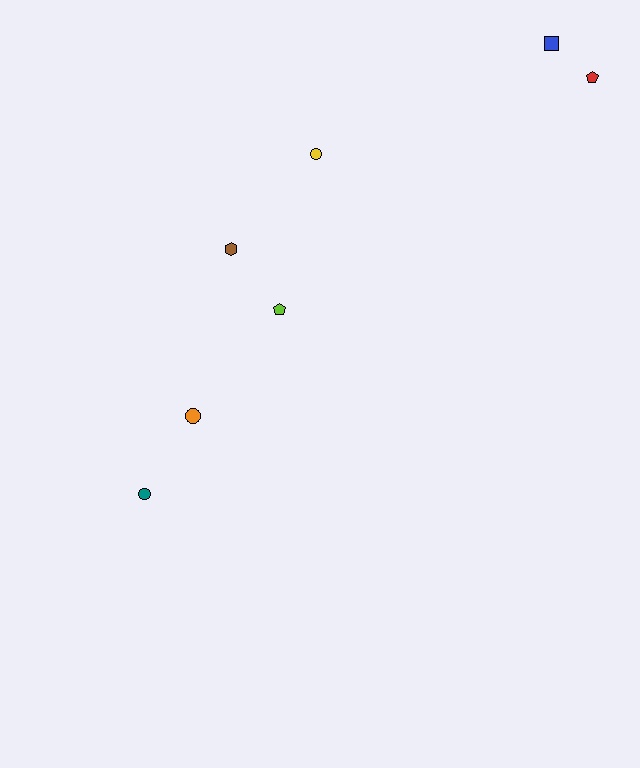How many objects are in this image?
There are 7 objects.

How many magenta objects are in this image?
There are no magenta objects.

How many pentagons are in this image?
There are 2 pentagons.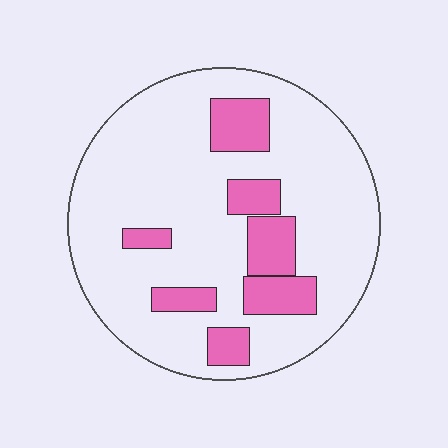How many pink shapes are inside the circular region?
7.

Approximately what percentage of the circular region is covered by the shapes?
Approximately 20%.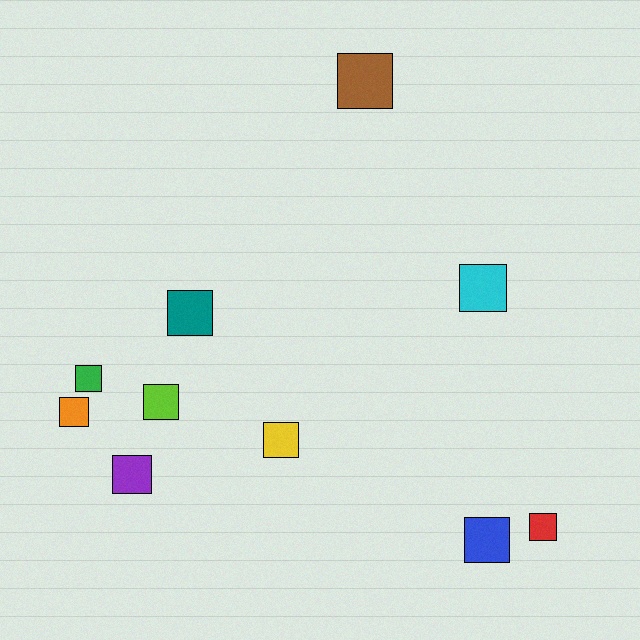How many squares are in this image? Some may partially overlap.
There are 10 squares.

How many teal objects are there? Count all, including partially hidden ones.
There is 1 teal object.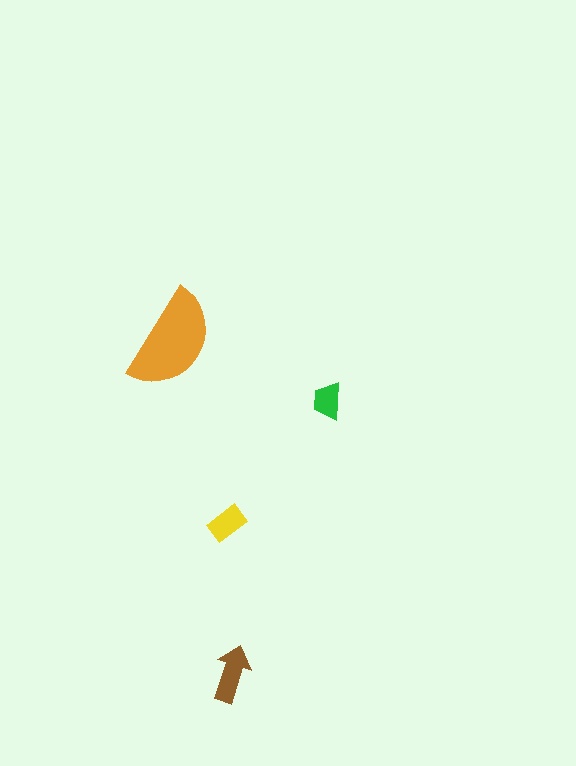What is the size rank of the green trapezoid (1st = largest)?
4th.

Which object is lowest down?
The brown arrow is bottommost.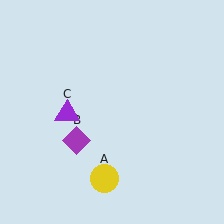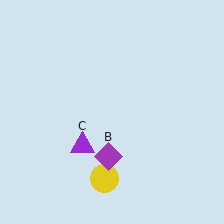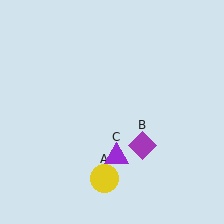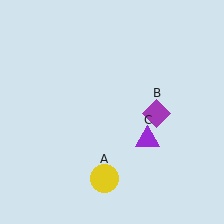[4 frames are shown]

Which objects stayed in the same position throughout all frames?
Yellow circle (object A) remained stationary.